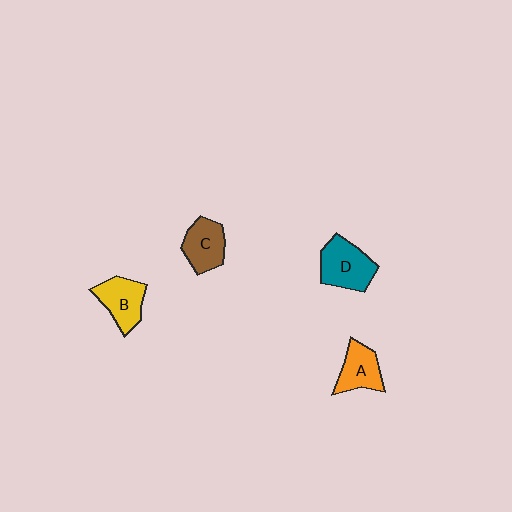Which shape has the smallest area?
Shape A (orange).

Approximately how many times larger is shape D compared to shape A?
Approximately 1.3 times.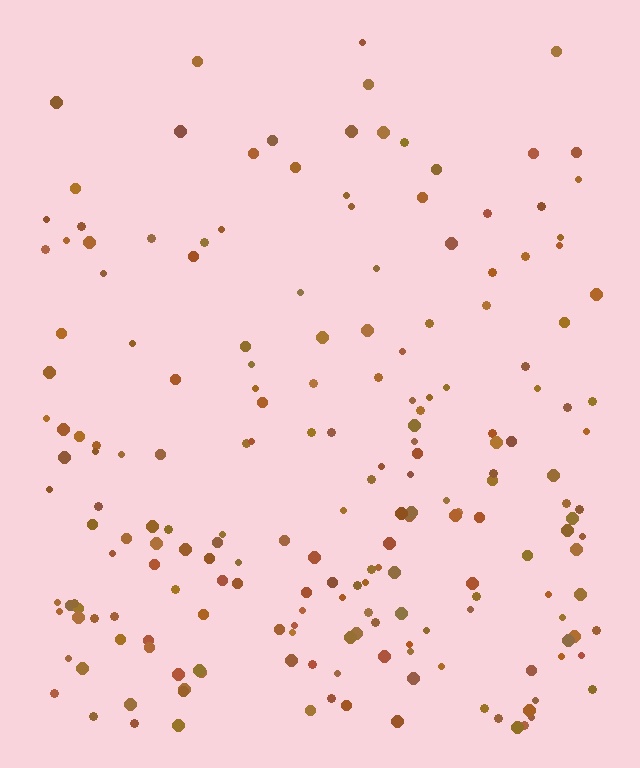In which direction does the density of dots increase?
From top to bottom, with the bottom side densest.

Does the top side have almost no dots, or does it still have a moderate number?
Still a moderate number, just noticeably fewer than the bottom.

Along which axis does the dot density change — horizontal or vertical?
Vertical.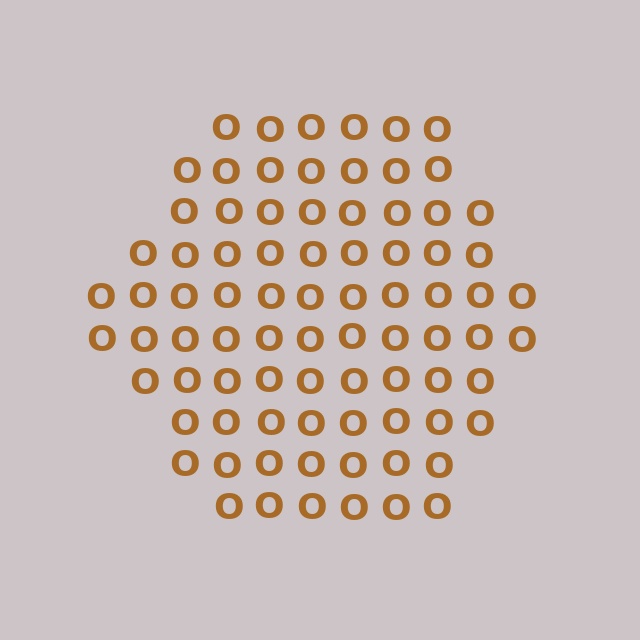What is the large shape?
The large shape is a hexagon.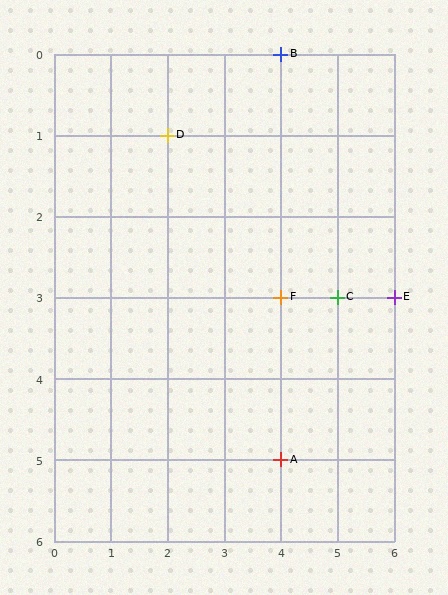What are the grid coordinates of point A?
Point A is at grid coordinates (4, 5).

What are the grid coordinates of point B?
Point B is at grid coordinates (4, 0).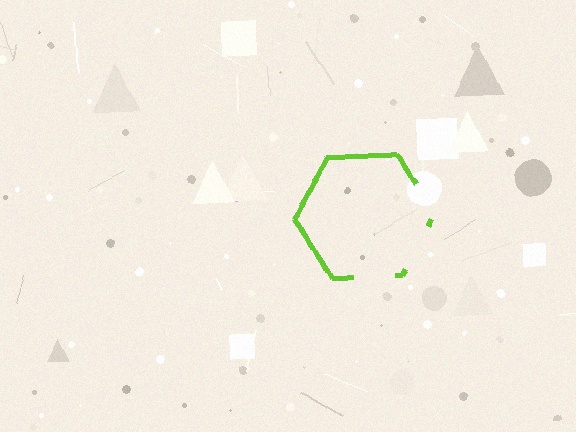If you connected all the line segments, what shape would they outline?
They would outline a hexagon.